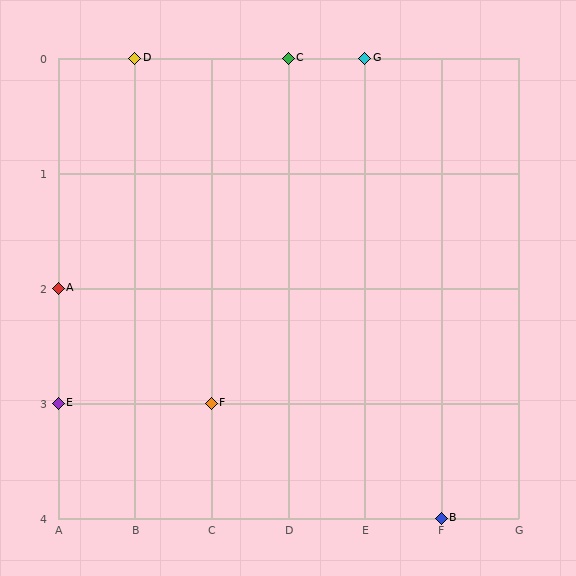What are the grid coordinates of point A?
Point A is at grid coordinates (A, 2).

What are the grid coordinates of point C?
Point C is at grid coordinates (D, 0).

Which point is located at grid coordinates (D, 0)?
Point C is at (D, 0).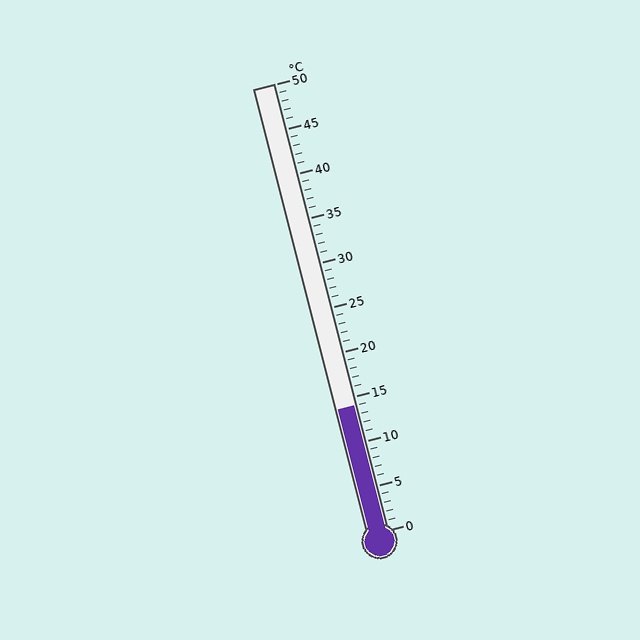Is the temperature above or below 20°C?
The temperature is below 20°C.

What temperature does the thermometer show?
The thermometer shows approximately 14°C.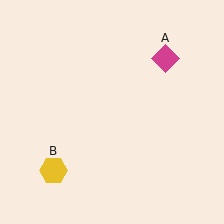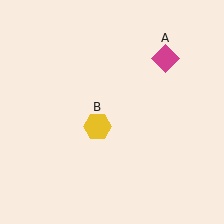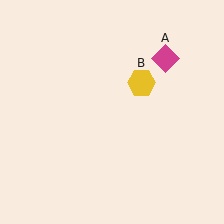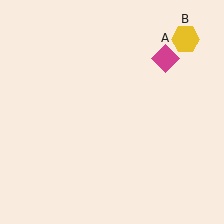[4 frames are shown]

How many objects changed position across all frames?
1 object changed position: yellow hexagon (object B).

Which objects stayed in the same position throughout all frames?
Magenta diamond (object A) remained stationary.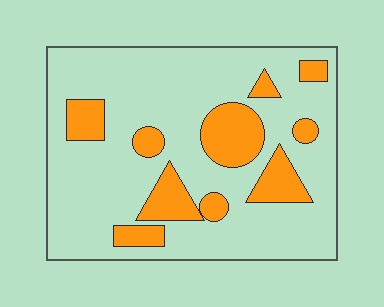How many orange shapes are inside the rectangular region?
10.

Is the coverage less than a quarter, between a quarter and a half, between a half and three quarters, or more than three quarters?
Less than a quarter.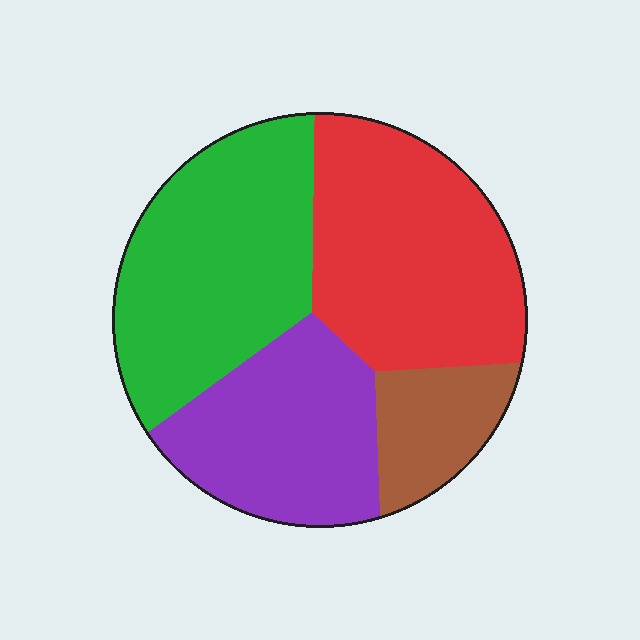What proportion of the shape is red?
Red takes up between a quarter and a half of the shape.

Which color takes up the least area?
Brown, at roughly 10%.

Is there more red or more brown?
Red.